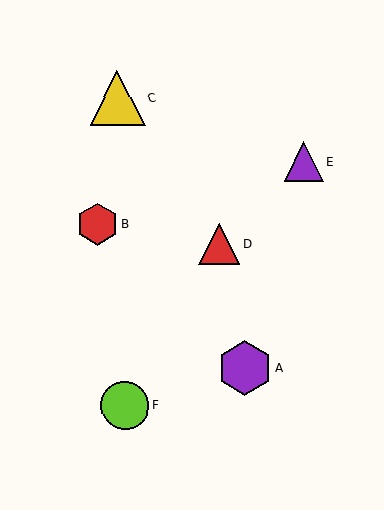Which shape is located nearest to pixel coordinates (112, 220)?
The red hexagon (labeled B) at (98, 225) is nearest to that location.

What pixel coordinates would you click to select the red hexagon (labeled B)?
Click at (98, 225) to select the red hexagon B.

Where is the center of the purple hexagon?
The center of the purple hexagon is at (245, 368).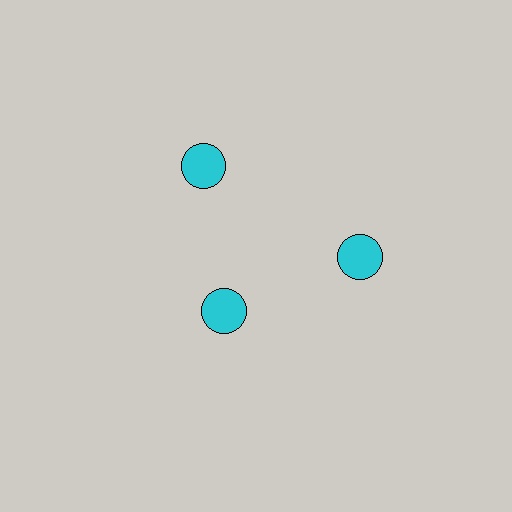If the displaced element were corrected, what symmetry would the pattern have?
It would have 3-fold rotational symmetry — the pattern would map onto itself every 120 degrees.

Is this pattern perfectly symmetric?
No. The 3 cyan circles are arranged in a ring, but one element near the 7 o'clock position is pulled inward toward the center, breaking the 3-fold rotational symmetry.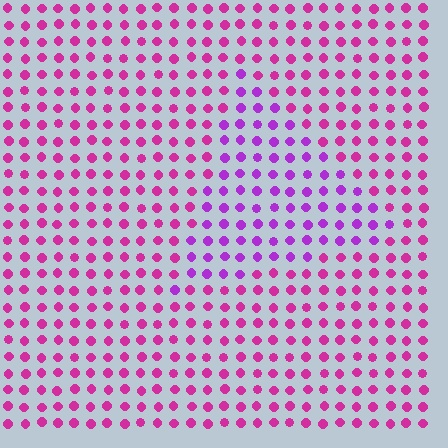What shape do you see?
I see a triangle.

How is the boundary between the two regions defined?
The boundary is defined purely by a slight shift in hue (about 32 degrees). Spacing, size, and orientation are identical on both sides.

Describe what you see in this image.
The image is filled with small magenta elements in a uniform arrangement. A triangle-shaped region is visible where the elements are tinted to a slightly different hue, forming a subtle color boundary.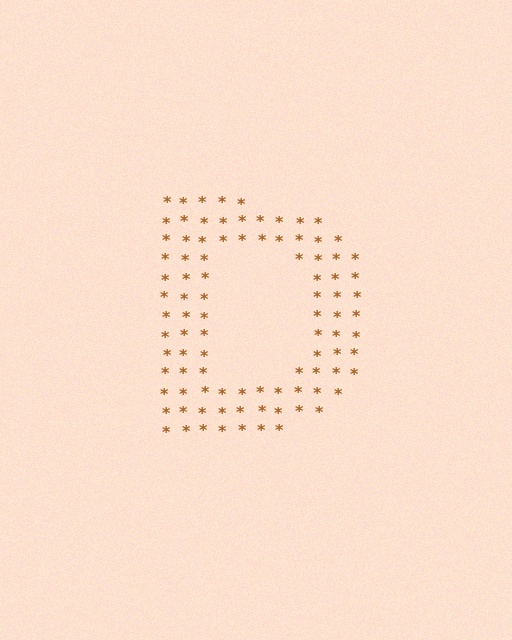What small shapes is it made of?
It is made of small asterisks.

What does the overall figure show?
The overall figure shows the letter D.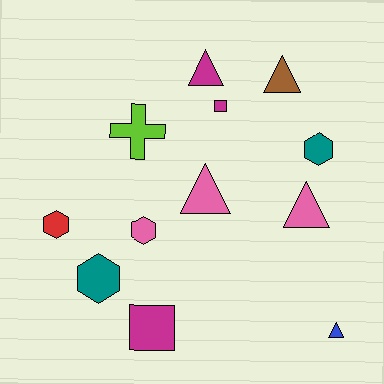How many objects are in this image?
There are 12 objects.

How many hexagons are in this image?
There are 4 hexagons.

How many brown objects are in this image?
There is 1 brown object.